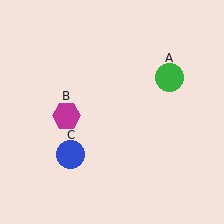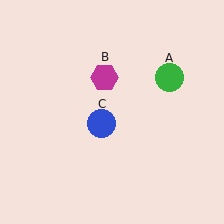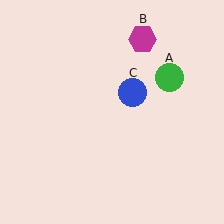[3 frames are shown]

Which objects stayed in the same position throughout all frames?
Green circle (object A) remained stationary.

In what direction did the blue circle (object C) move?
The blue circle (object C) moved up and to the right.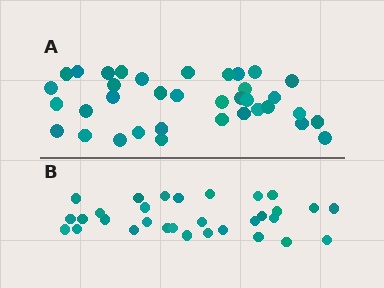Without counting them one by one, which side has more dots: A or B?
Region A (the top region) has more dots.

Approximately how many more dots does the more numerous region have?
Region A has about 5 more dots than region B.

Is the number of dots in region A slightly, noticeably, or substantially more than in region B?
Region A has only slightly more — the two regions are fairly close. The ratio is roughly 1.2 to 1.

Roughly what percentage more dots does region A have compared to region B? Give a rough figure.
About 15% more.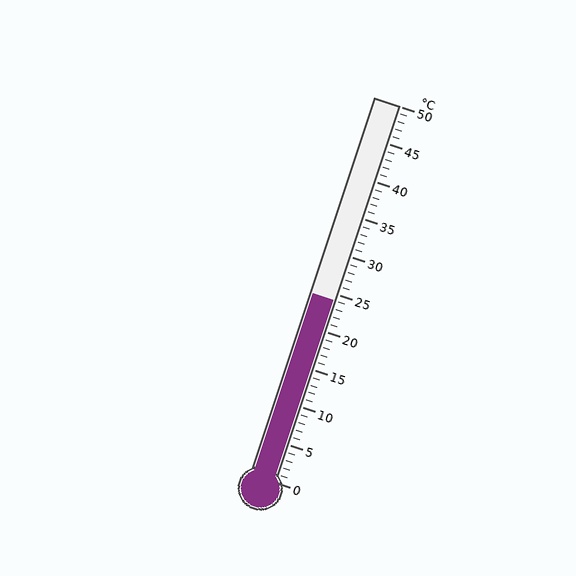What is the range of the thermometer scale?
The thermometer scale ranges from 0°C to 50°C.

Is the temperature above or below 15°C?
The temperature is above 15°C.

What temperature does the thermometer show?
The thermometer shows approximately 24°C.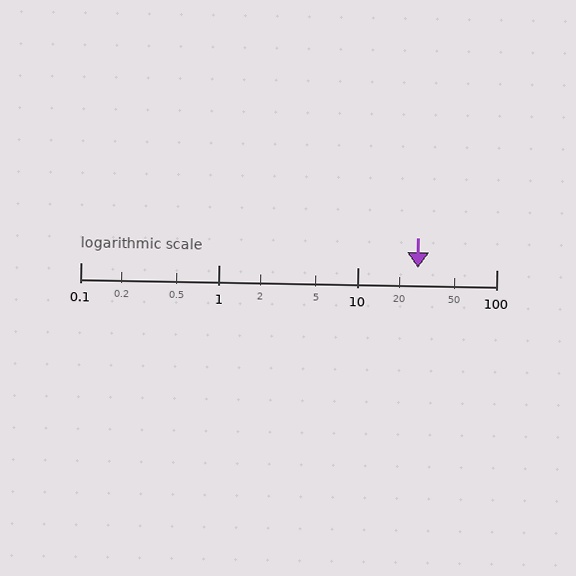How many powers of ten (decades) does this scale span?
The scale spans 3 decades, from 0.1 to 100.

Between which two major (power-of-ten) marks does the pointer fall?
The pointer is between 10 and 100.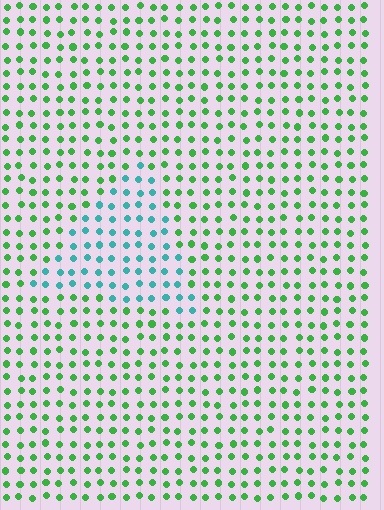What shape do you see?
I see a triangle.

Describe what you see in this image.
The image is filled with small green elements in a uniform arrangement. A triangle-shaped region is visible where the elements are tinted to a slightly different hue, forming a subtle color boundary.